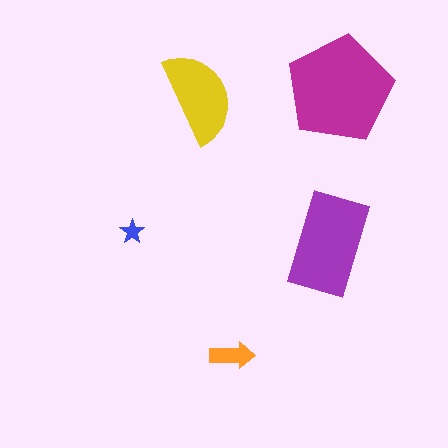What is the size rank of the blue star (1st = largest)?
5th.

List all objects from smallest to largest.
The blue star, the orange arrow, the yellow semicircle, the purple rectangle, the magenta pentagon.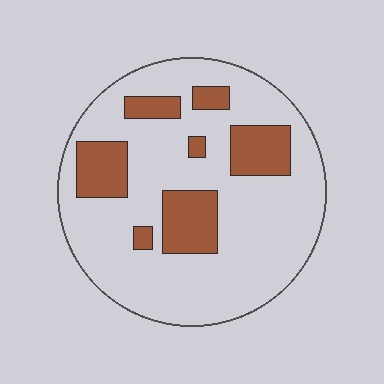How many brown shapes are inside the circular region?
7.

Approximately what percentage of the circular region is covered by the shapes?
Approximately 20%.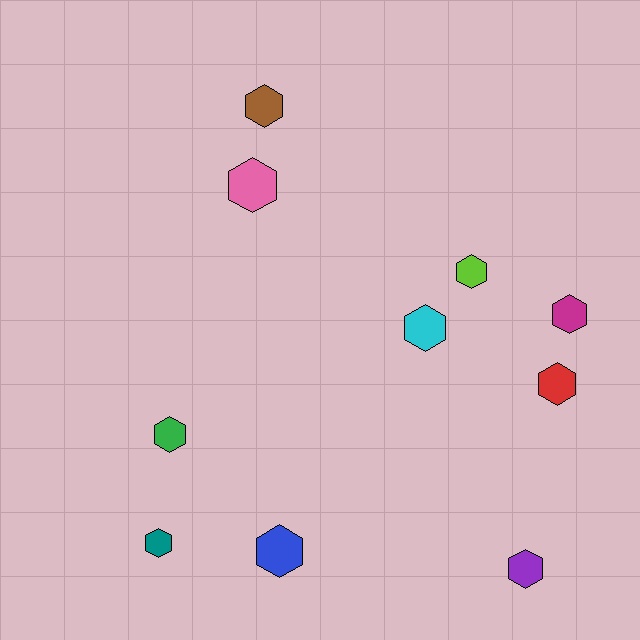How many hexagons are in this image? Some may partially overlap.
There are 10 hexagons.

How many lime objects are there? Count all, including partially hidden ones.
There is 1 lime object.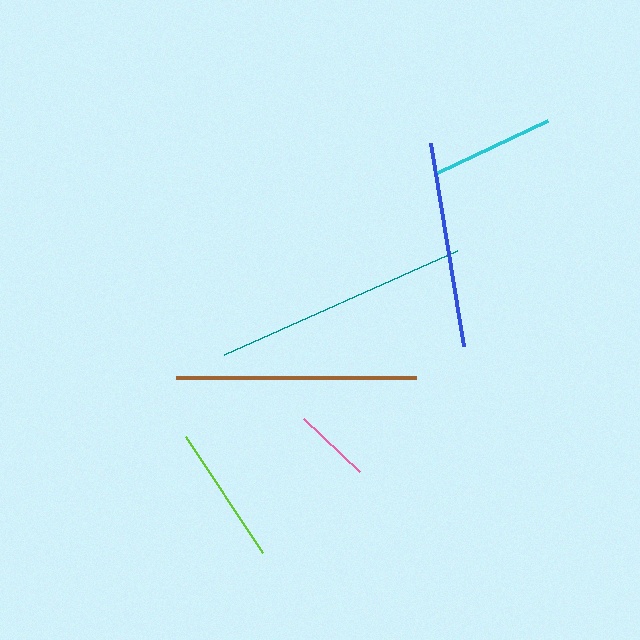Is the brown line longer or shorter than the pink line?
The brown line is longer than the pink line.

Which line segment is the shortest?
The pink line is the shortest at approximately 77 pixels.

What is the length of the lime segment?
The lime segment is approximately 139 pixels long.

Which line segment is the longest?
The teal line is the longest at approximately 256 pixels.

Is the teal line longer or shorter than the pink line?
The teal line is longer than the pink line.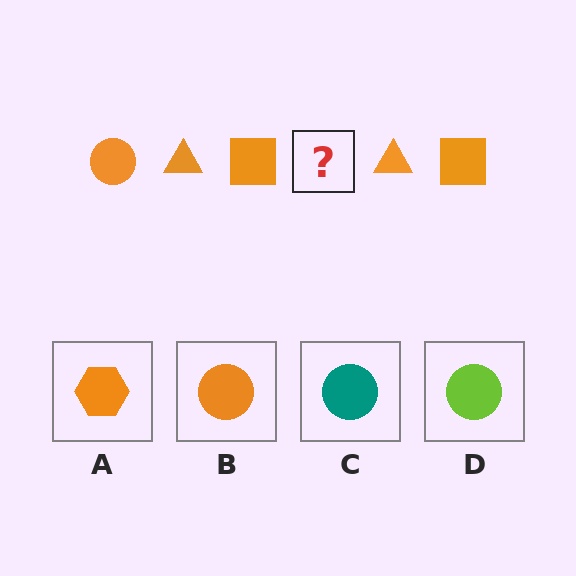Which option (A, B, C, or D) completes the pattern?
B.